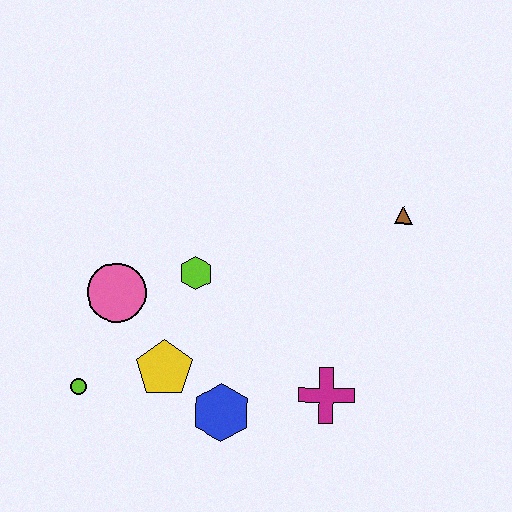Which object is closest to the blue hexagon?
The yellow pentagon is closest to the blue hexagon.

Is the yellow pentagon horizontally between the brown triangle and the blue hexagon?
No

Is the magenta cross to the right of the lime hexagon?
Yes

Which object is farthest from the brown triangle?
The lime circle is farthest from the brown triangle.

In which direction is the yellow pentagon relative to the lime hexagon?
The yellow pentagon is below the lime hexagon.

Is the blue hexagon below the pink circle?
Yes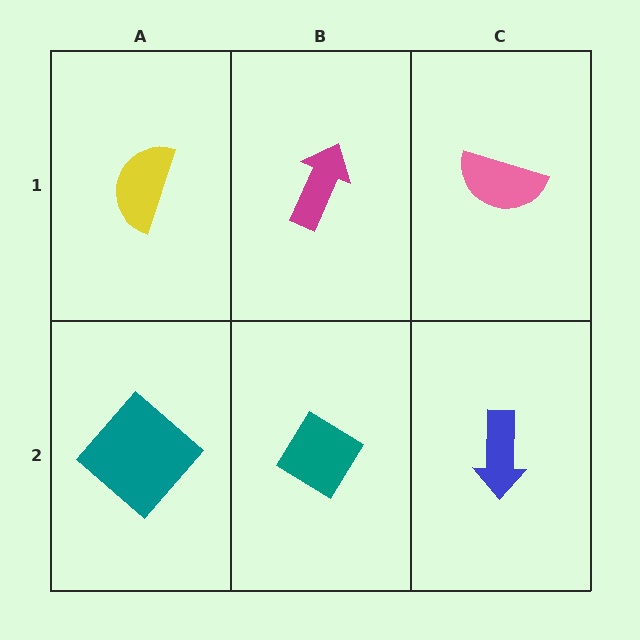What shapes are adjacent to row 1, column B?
A teal diamond (row 2, column B), a yellow semicircle (row 1, column A), a pink semicircle (row 1, column C).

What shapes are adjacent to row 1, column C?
A blue arrow (row 2, column C), a magenta arrow (row 1, column B).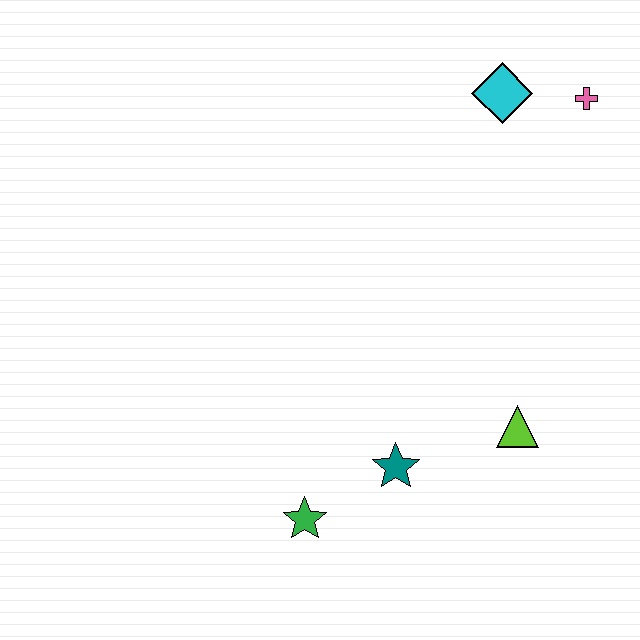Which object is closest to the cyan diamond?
The pink cross is closest to the cyan diamond.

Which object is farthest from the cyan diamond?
The green star is farthest from the cyan diamond.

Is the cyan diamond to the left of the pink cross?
Yes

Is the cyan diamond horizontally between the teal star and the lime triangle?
Yes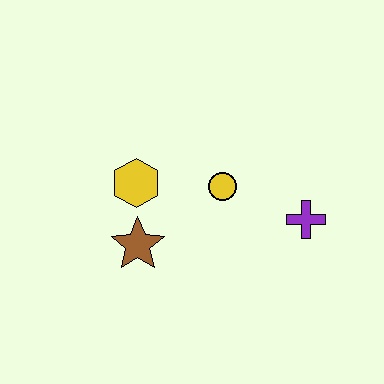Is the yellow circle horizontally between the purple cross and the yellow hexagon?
Yes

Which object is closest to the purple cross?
The yellow circle is closest to the purple cross.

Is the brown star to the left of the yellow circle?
Yes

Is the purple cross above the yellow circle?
No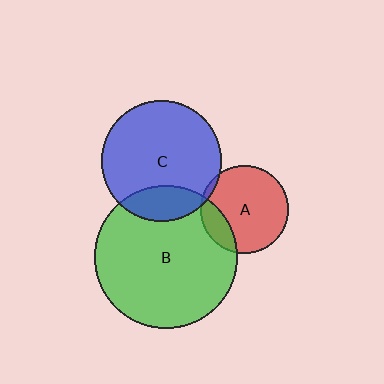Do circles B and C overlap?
Yes.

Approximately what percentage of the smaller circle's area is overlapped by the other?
Approximately 20%.